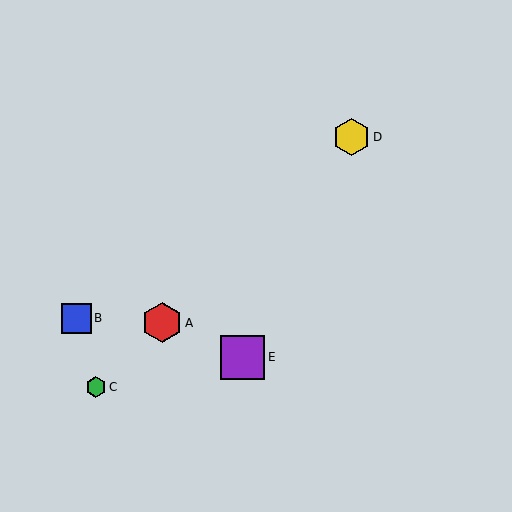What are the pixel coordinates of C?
Object C is at (96, 387).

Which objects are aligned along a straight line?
Objects A, C, D are aligned along a straight line.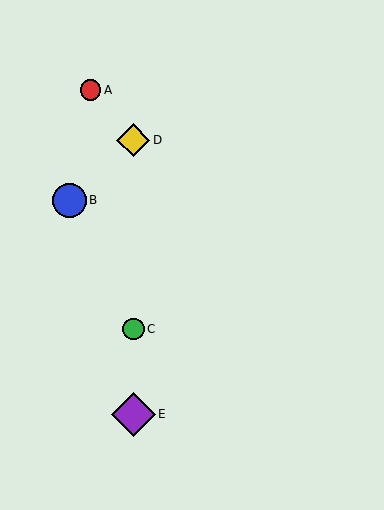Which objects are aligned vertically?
Objects C, D, E are aligned vertically.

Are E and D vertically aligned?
Yes, both are at x≈133.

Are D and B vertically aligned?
No, D is at x≈133 and B is at x≈69.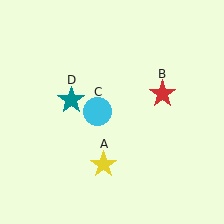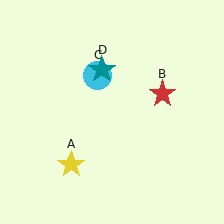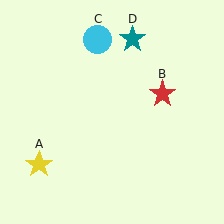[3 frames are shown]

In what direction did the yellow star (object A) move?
The yellow star (object A) moved left.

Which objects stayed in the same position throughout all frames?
Red star (object B) remained stationary.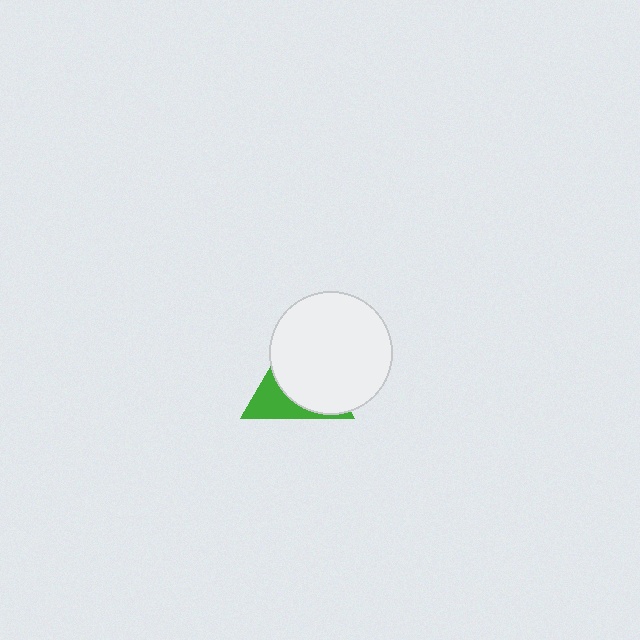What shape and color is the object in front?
The object in front is a white circle.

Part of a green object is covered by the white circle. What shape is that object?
It is a triangle.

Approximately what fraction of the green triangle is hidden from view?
Roughly 66% of the green triangle is hidden behind the white circle.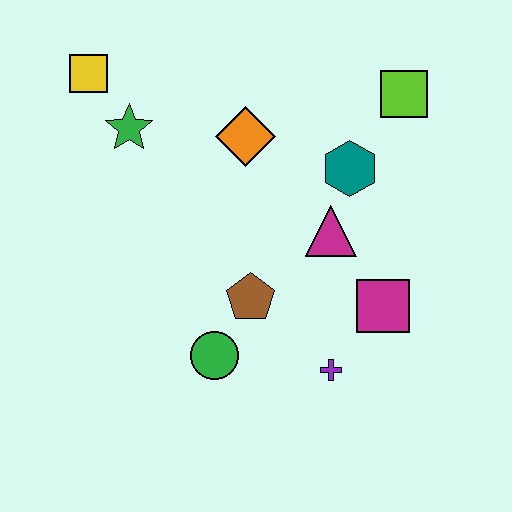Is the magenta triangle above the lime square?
No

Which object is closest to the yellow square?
The green star is closest to the yellow square.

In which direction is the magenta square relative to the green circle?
The magenta square is to the right of the green circle.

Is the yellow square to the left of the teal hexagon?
Yes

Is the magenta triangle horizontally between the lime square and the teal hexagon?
No